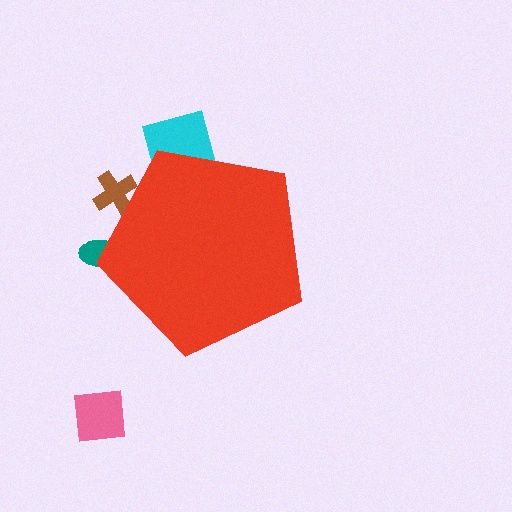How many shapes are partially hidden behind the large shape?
3 shapes are partially hidden.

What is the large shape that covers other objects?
A red pentagon.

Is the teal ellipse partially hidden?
Yes, the teal ellipse is partially hidden behind the red pentagon.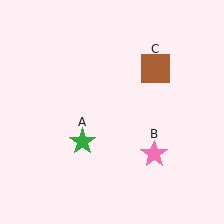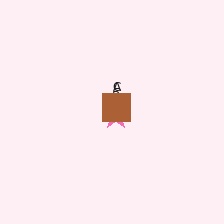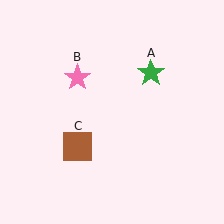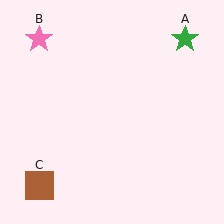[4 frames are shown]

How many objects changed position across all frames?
3 objects changed position: green star (object A), pink star (object B), brown square (object C).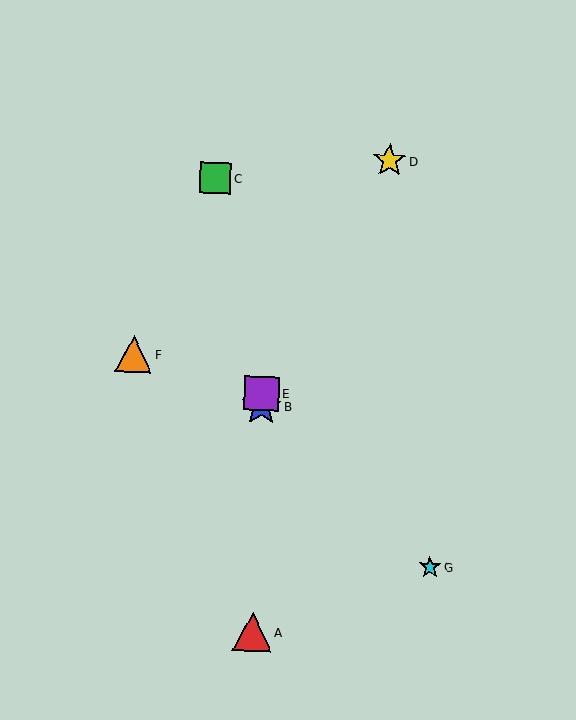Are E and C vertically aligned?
No, E is at x≈262 and C is at x≈216.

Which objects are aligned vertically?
Objects A, B, E are aligned vertically.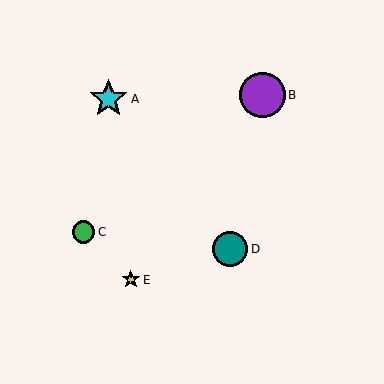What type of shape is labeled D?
Shape D is a teal circle.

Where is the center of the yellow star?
The center of the yellow star is at (131, 280).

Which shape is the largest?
The purple circle (labeled B) is the largest.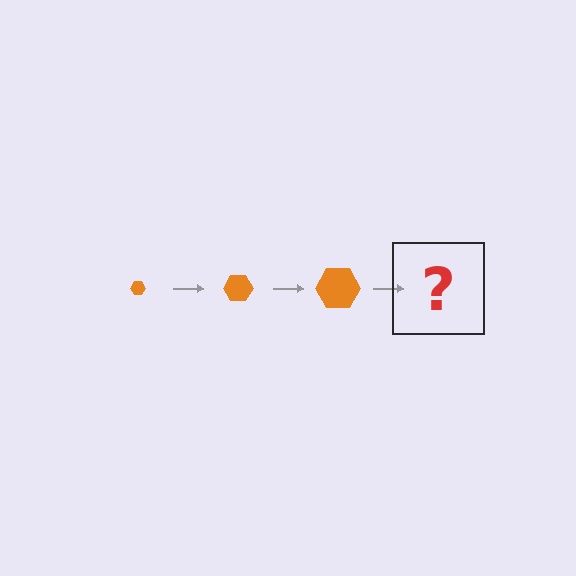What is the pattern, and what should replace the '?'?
The pattern is that the hexagon gets progressively larger each step. The '?' should be an orange hexagon, larger than the previous one.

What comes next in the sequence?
The next element should be an orange hexagon, larger than the previous one.